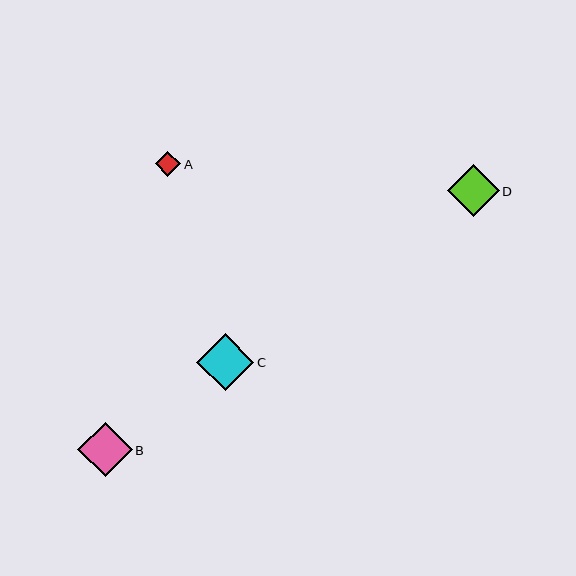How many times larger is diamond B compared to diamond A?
Diamond B is approximately 2.1 times the size of diamond A.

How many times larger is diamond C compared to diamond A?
Diamond C is approximately 2.2 times the size of diamond A.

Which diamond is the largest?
Diamond C is the largest with a size of approximately 57 pixels.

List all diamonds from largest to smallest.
From largest to smallest: C, B, D, A.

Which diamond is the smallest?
Diamond A is the smallest with a size of approximately 26 pixels.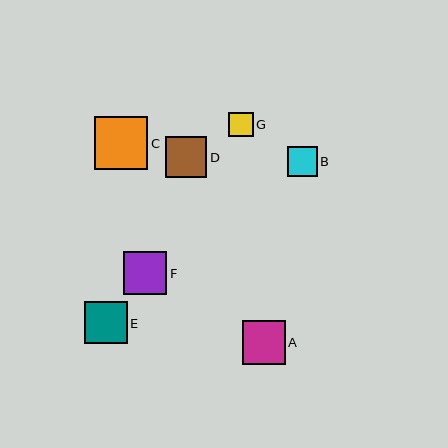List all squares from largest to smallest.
From largest to smallest: C, F, A, E, D, B, G.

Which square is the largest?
Square C is the largest with a size of approximately 53 pixels.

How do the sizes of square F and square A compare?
Square F and square A are approximately the same size.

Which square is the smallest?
Square G is the smallest with a size of approximately 24 pixels.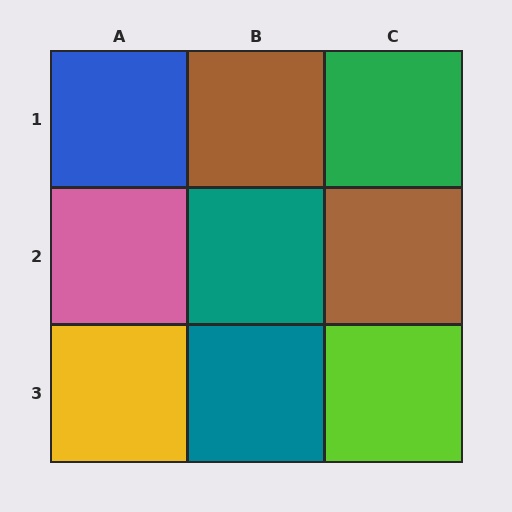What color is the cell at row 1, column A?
Blue.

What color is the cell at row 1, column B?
Brown.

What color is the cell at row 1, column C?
Green.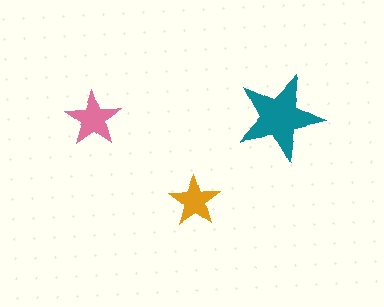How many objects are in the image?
There are 3 objects in the image.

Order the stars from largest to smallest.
the teal one, the pink one, the orange one.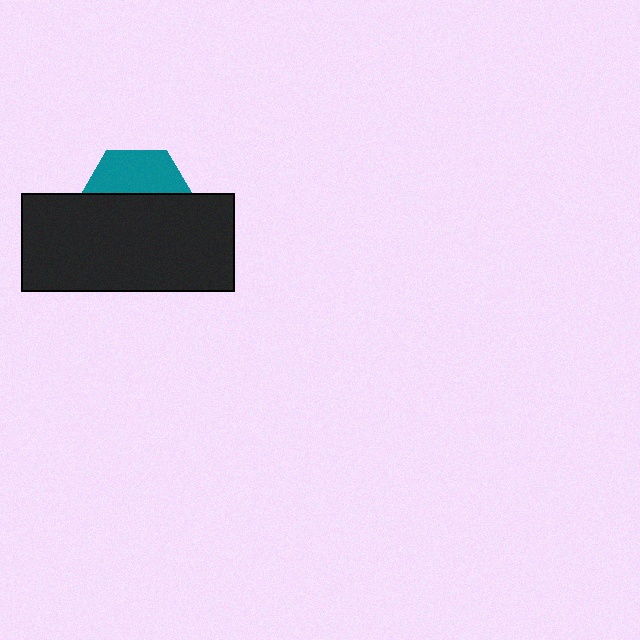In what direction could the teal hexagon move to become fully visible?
The teal hexagon could move up. That would shift it out from behind the black rectangle entirely.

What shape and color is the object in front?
The object in front is a black rectangle.